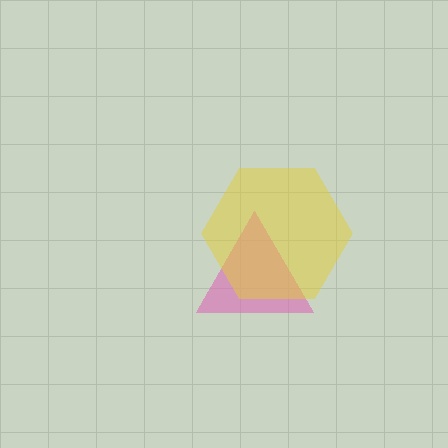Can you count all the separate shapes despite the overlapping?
Yes, there are 2 separate shapes.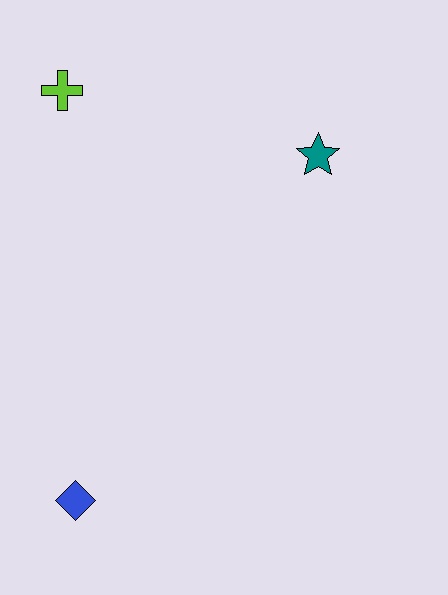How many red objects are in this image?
There are no red objects.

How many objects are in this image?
There are 3 objects.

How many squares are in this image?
There are no squares.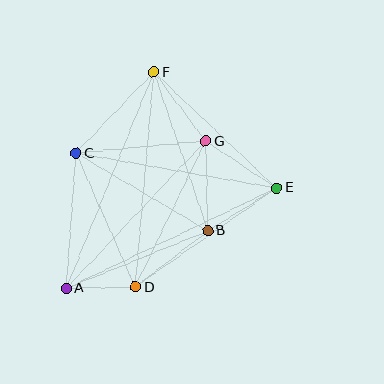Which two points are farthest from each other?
Points A and F are farthest from each other.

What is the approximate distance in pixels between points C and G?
The distance between C and G is approximately 131 pixels.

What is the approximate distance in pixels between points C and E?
The distance between C and E is approximately 204 pixels.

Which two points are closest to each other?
Points A and D are closest to each other.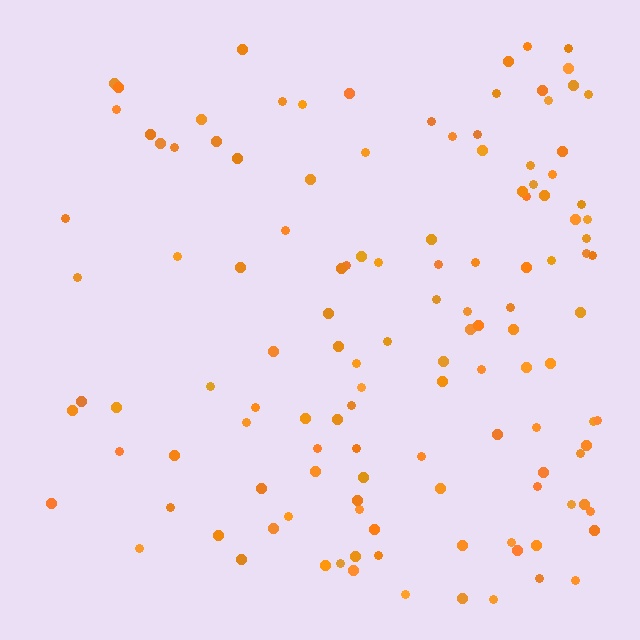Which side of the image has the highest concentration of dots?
The right.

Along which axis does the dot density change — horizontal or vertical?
Horizontal.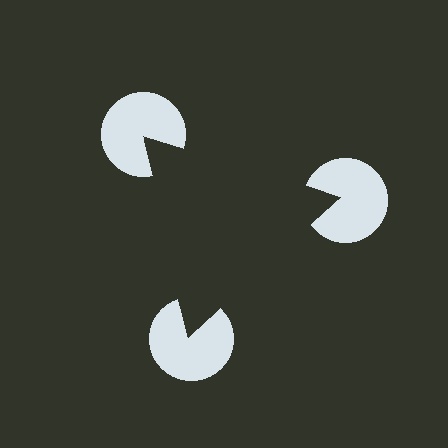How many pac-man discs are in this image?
There are 3 — one at each vertex of the illusory triangle.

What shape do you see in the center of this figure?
An illusory triangle — its edges are inferred from the aligned wedge cuts in the pac-man discs, not physically drawn.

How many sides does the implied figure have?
3 sides.